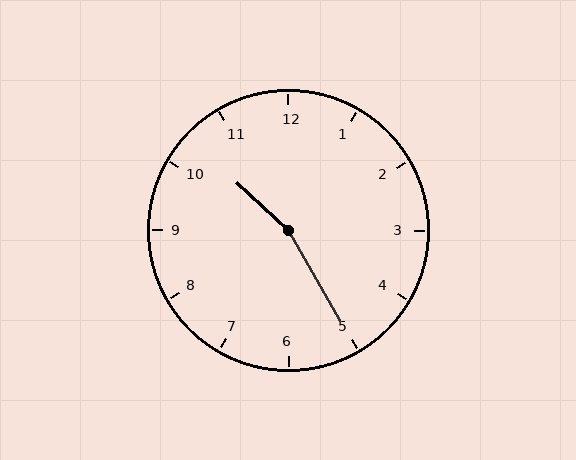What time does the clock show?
10:25.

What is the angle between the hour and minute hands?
Approximately 162 degrees.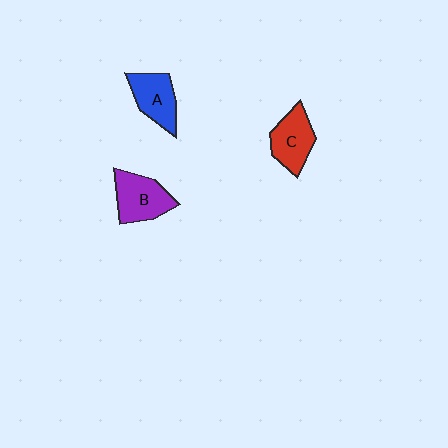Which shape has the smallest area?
Shape A (blue).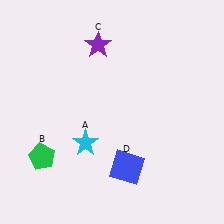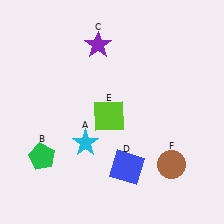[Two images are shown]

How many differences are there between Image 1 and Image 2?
There are 2 differences between the two images.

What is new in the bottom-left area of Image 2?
A lime square (E) was added in the bottom-left area of Image 2.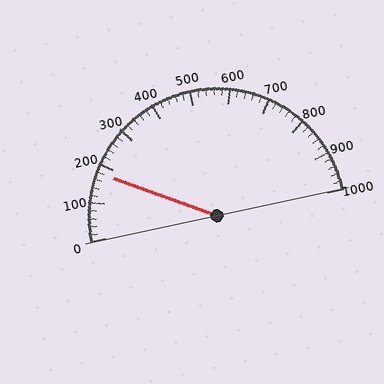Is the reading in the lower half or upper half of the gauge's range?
The reading is in the lower half of the range (0 to 1000).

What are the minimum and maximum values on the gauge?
The gauge ranges from 0 to 1000.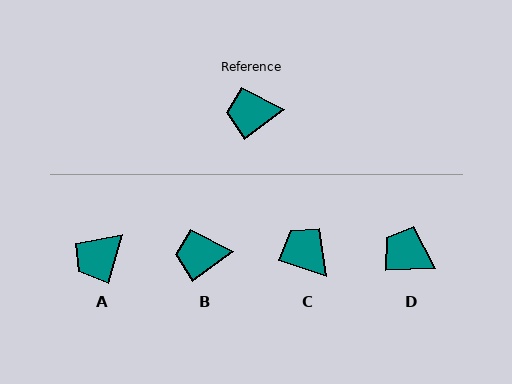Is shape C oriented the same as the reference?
No, it is off by about 55 degrees.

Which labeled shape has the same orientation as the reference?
B.